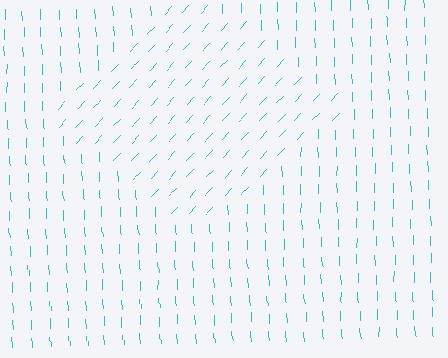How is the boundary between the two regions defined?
The boundary is defined purely by a change in line orientation (approximately 45 degrees difference). All lines are the same color and thickness.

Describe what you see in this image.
The image is filled with small cyan line segments. A diamond region in the image has lines oriented differently from the surrounding lines, creating a visible texture boundary.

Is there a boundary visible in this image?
Yes, there is a texture boundary formed by a change in line orientation.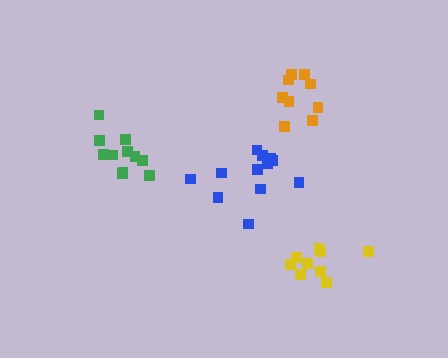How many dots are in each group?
Group 1: 9 dots, Group 2: 12 dots, Group 3: 9 dots, Group 4: 11 dots (41 total).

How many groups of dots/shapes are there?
There are 4 groups.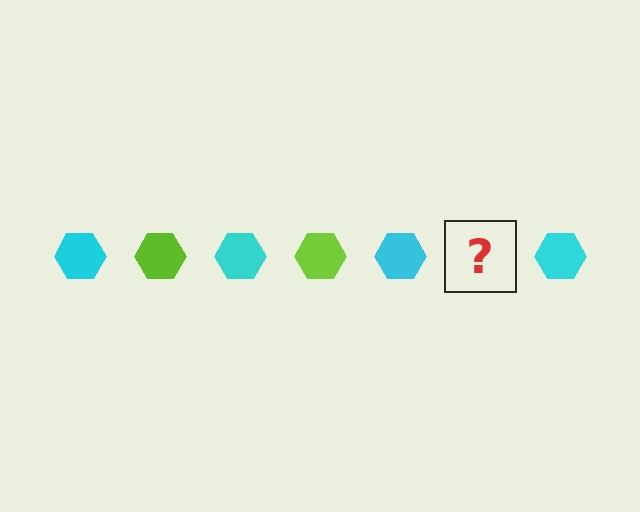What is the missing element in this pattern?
The missing element is a lime hexagon.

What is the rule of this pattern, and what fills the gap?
The rule is that the pattern cycles through cyan, lime hexagons. The gap should be filled with a lime hexagon.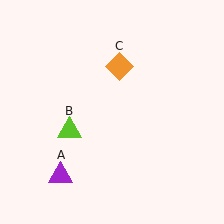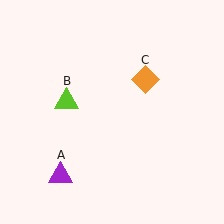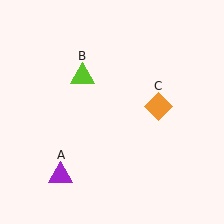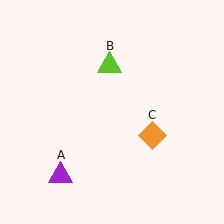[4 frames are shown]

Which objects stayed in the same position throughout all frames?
Purple triangle (object A) remained stationary.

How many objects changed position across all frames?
2 objects changed position: lime triangle (object B), orange diamond (object C).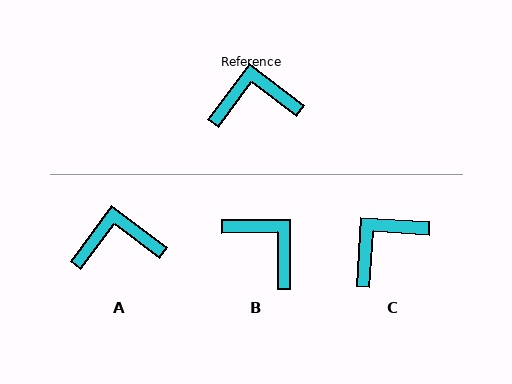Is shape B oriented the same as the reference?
No, it is off by about 53 degrees.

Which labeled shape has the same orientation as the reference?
A.